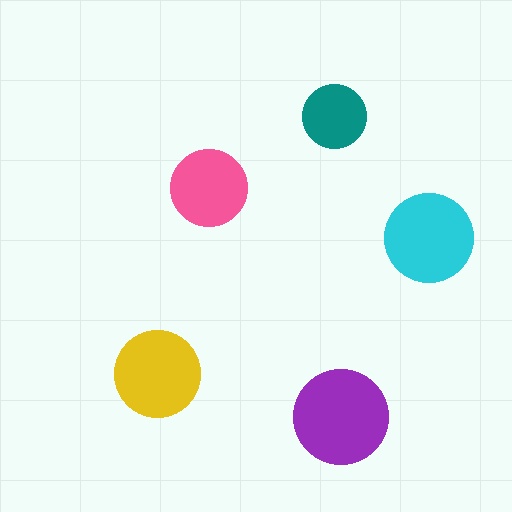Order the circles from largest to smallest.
the purple one, the cyan one, the yellow one, the pink one, the teal one.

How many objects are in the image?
There are 5 objects in the image.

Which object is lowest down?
The purple circle is bottommost.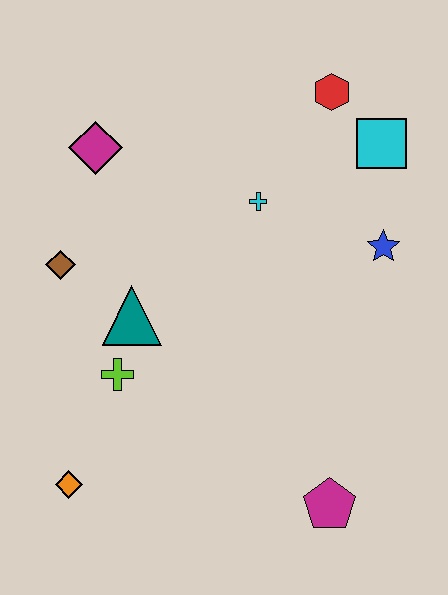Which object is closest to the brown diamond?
The teal triangle is closest to the brown diamond.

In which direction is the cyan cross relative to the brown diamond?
The cyan cross is to the right of the brown diamond.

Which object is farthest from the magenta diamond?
The magenta pentagon is farthest from the magenta diamond.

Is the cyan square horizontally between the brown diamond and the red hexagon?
No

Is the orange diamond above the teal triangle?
No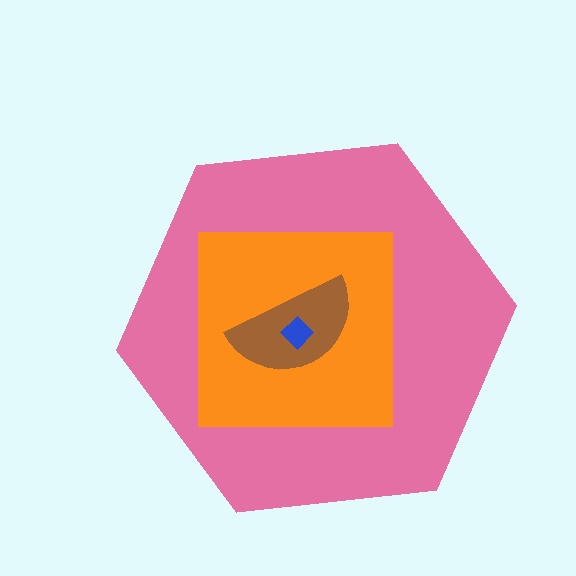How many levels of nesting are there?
4.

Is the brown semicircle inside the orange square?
Yes.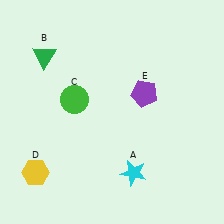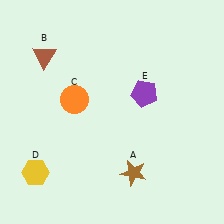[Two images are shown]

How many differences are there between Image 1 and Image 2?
There are 3 differences between the two images.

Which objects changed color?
A changed from cyan to brown. B changed from green to brown. C changed from green to orange.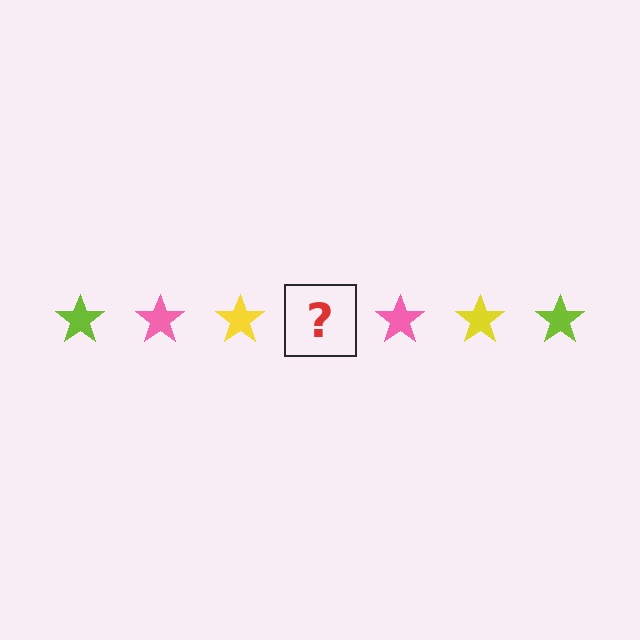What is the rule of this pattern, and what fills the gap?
The rule is that the pattern cycles through lime, pink, yellow stars. The gap should be filled with a lime star.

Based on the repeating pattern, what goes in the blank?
The blank should be a lime star.